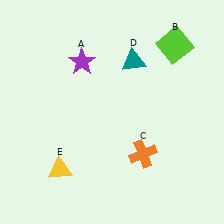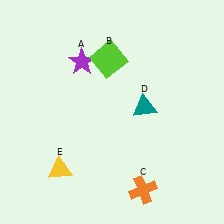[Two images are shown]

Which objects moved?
The objects that moved are: the lime square (B), the orange cross (C), the teal triangle (D).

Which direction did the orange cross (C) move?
The orange cross (C) moved down.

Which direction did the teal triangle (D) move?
The teal triangle (D) moved down.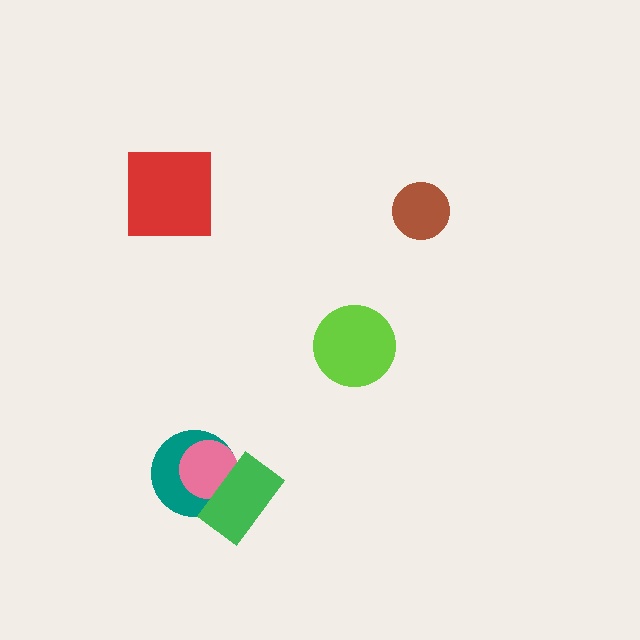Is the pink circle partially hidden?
Yes, it is partially covered by another shape.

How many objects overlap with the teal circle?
2 objects overlap with the teal circle.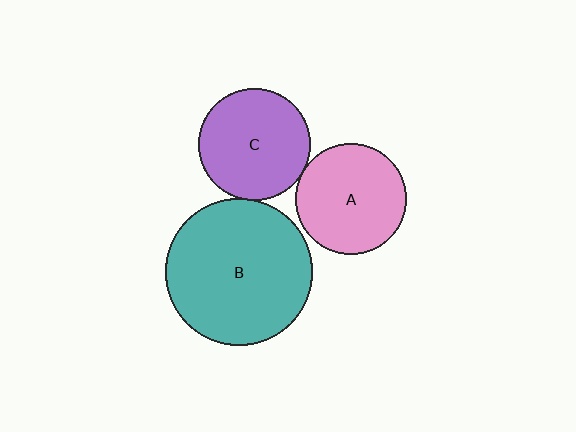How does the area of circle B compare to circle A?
Approximately 1.7 times.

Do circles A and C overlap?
Yes.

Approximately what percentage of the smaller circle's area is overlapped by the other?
Approximately 5%.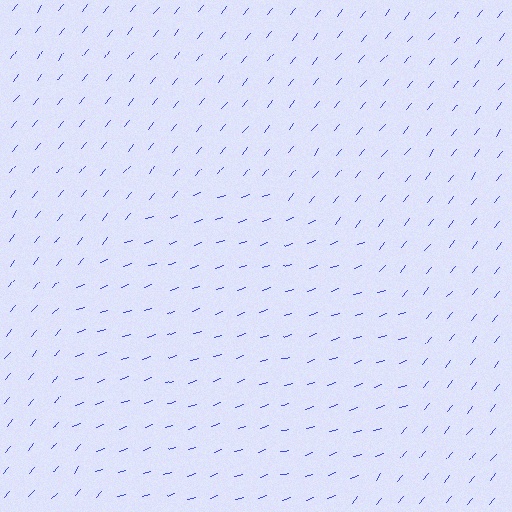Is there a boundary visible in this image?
Yes, there is a texture boundary formed by a change in line orientation.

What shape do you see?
I see a circle.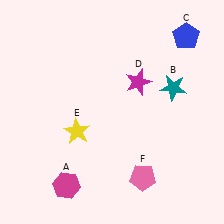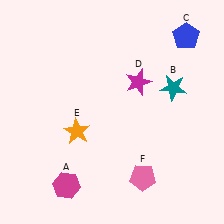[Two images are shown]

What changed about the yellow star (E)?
In Image 1, E is yellow. In Image 2, it changed to orange.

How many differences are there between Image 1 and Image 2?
There is 1 difference between the two images.